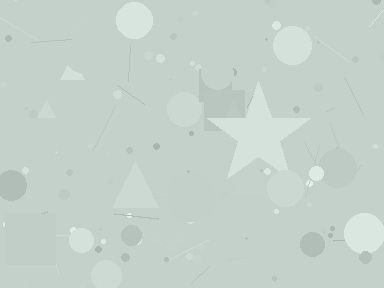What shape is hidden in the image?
A star is hidden in the image.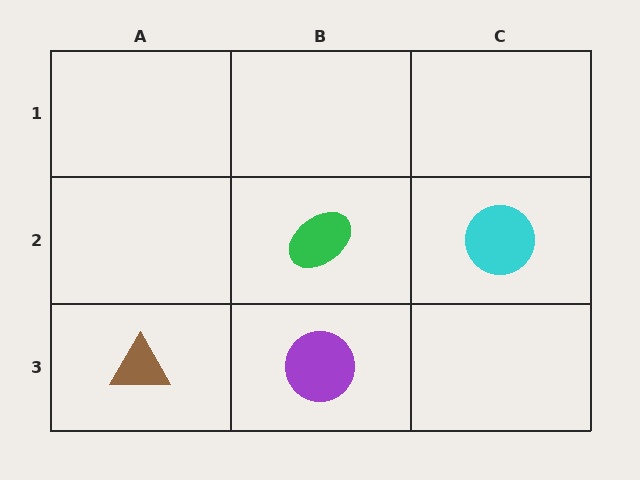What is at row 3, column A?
A brown triangle.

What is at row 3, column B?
A purple circle.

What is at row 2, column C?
A cyan circle.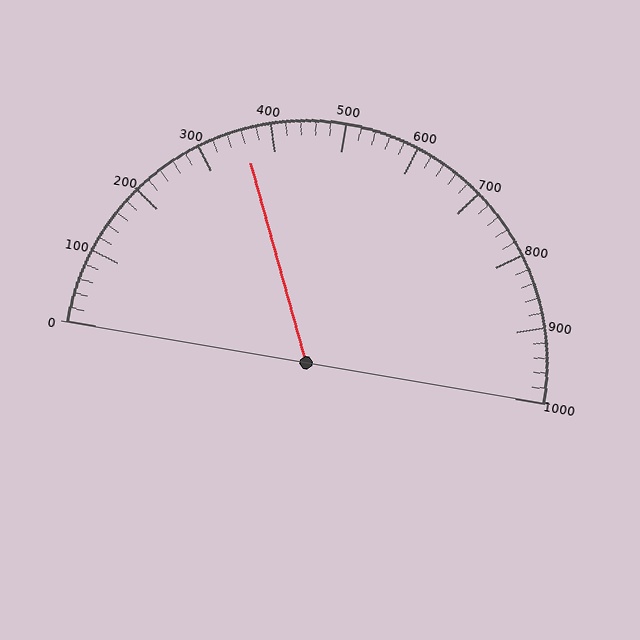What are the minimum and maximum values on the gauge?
The gauge ranges from 0 to 1000.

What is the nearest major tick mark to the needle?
The nearest major tick mark is 400.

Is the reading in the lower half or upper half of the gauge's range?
The reading is in the lower half of the range (0 to 1000).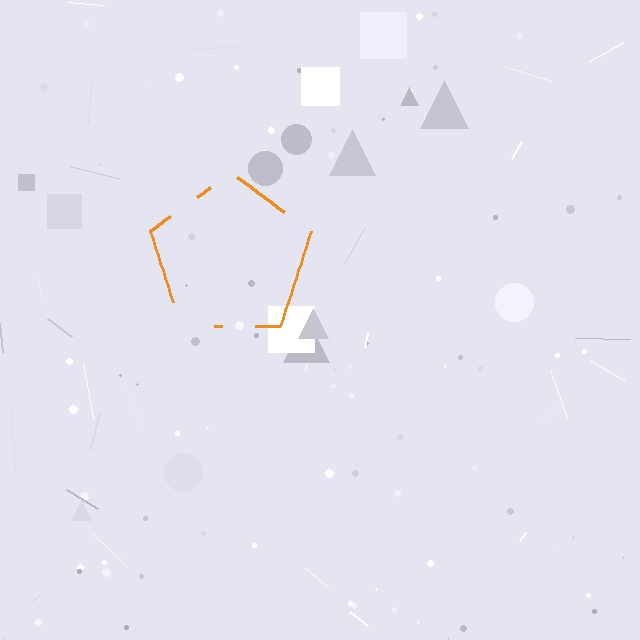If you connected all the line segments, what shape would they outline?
They would outline a pentagon.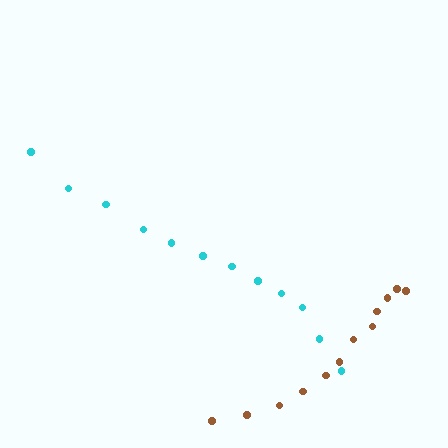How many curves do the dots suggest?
There are 2 distinct paths.